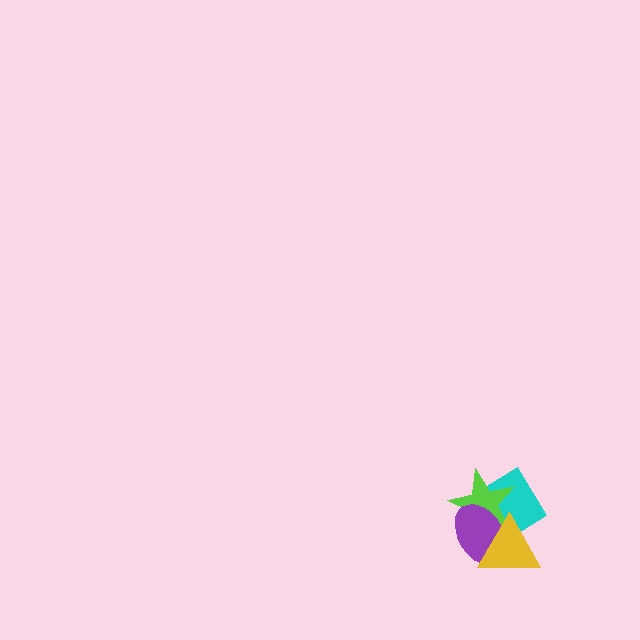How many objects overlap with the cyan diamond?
3 objects overlap with the cyan diamond.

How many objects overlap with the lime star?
3 objects overlap with the lime star.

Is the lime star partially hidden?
Yes, it is partially covered by another shape.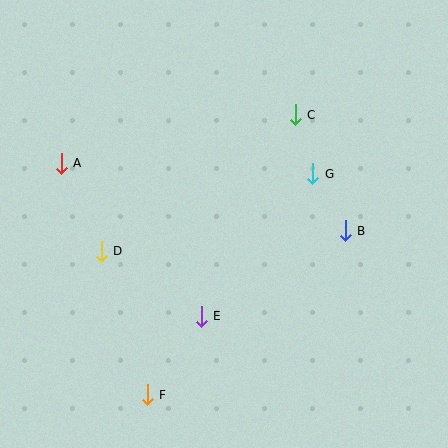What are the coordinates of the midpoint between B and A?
The midpoint between B and A is at (203, 197).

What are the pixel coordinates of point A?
Point A is at (61, 163).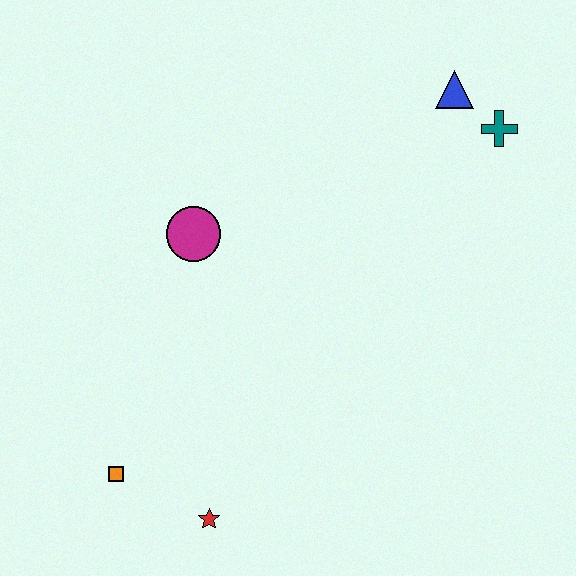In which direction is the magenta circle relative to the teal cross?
The magenta circle is to the left of the teal cross.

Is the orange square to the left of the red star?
Yes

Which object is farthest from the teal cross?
The orange square is farthest from the teal cross.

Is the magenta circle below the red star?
No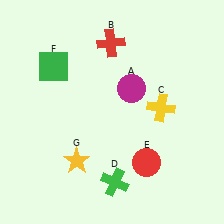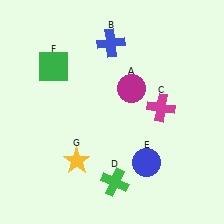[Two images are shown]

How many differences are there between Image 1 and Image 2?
There are 3 differences between the two images.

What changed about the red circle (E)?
In Image 1, E is red. In Image 2, it changed to blue.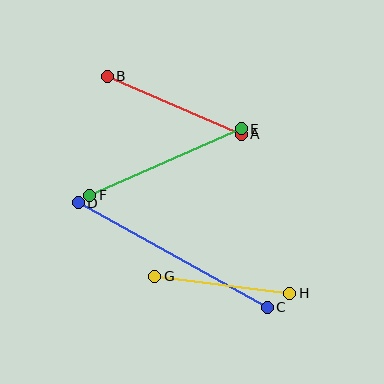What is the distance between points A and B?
The distance is approximately 146 pixels.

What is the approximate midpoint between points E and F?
The midpoint is at approximately (166, 162) pixels.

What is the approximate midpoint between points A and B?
The midpoint is at approximately (174, 105) pixels.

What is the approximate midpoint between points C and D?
The midpoint is at approximately (173, 255) pixels.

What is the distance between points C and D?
The distance is approximately 216 pixels.